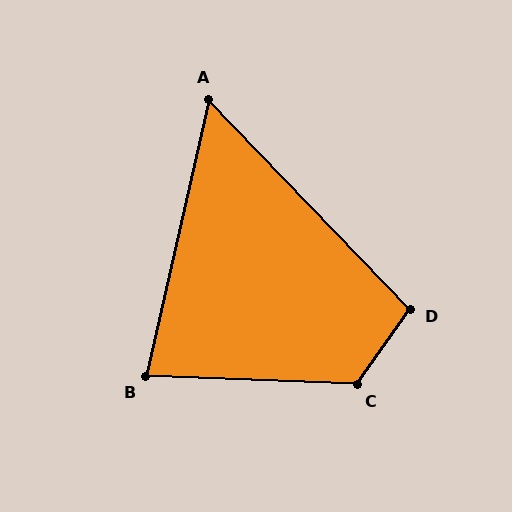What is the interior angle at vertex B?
Approximately 79 degrees (acute).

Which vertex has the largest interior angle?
C, at approximately 123 degrees.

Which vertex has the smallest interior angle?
A, at approximately 57 degrees.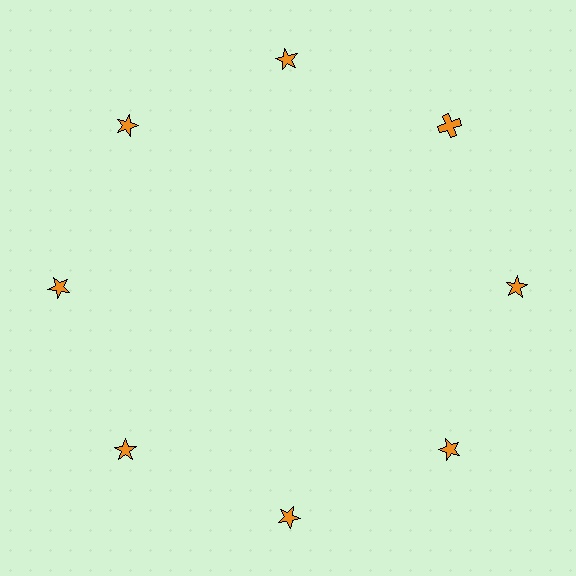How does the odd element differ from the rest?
It has a different shape: cross instead of star.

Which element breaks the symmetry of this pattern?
The orange cross at roughly the 2 o'clock position breaks the symmetry. All other shapes are orange stars.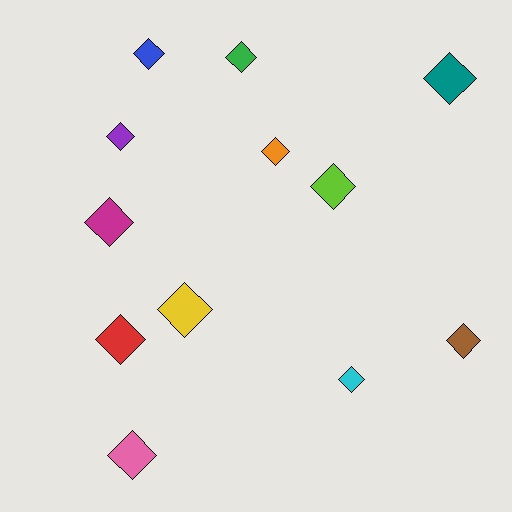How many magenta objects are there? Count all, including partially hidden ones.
There is 1 magenta object.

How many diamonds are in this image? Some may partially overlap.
There are 12 diamonds.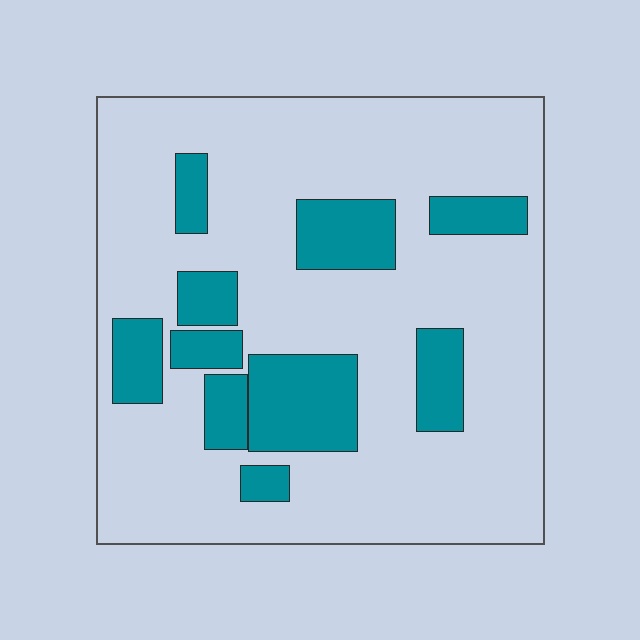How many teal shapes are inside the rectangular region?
10.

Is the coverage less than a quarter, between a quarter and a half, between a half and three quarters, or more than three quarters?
Less than a quarter.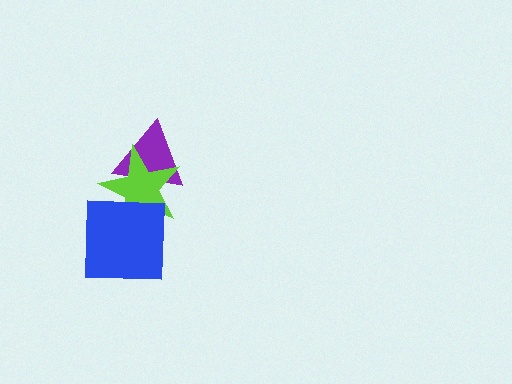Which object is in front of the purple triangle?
The lime star is in front of the purple triangle.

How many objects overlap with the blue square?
1 object overlaps with the blue square.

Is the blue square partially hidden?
No, no other shape covers it.